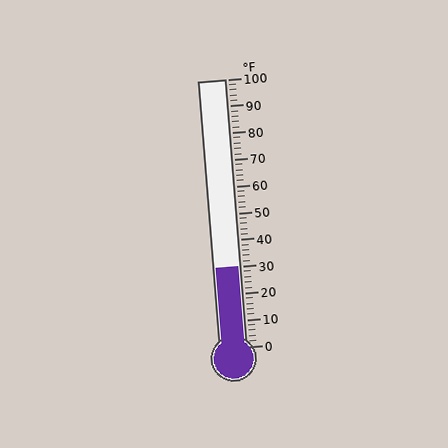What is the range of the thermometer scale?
The thermometer scale ranges from 0°F to 100°F.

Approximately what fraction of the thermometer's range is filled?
The thermometer is filled to approximately 30% of its range.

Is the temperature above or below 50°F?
The temperature is below 50°F.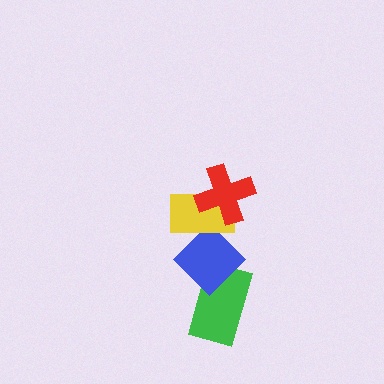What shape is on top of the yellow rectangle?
The red cross is on top of the yellow rectangle.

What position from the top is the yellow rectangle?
The yellow rectangle is 2nd from the top.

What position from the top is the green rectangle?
The green rectangle is 4th from the top.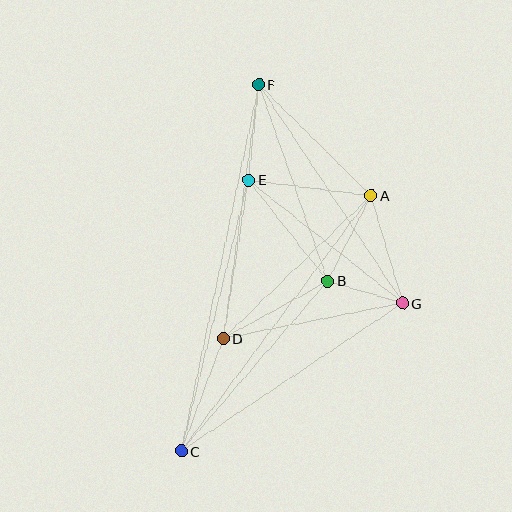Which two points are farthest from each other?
Points C and F are farthest from each other.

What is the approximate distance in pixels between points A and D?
The distance between A and D is approximately 206 pixels.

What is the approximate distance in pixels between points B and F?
The distance between B and F is approximately 208 pixels.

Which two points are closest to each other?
Points B and G are closest to each other.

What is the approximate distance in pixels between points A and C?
The distance between A and C is approximately 319 pixels.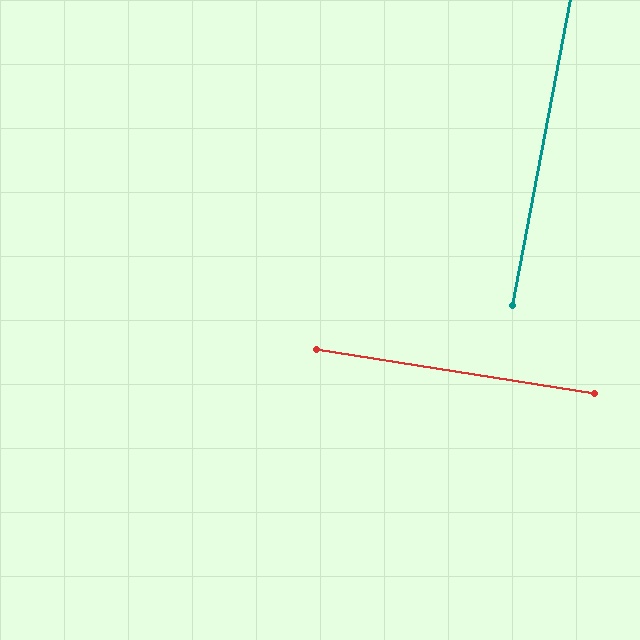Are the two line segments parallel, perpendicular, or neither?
Perpendicular — they meet at approximately 88°.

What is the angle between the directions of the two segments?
Approximately 88 degrees.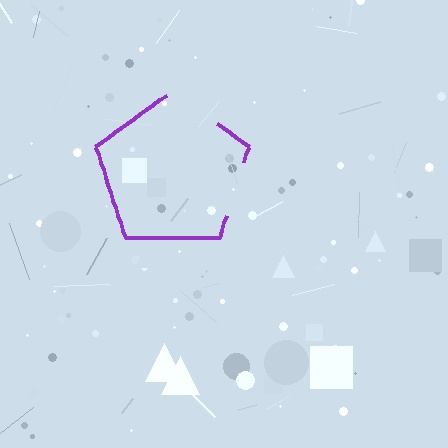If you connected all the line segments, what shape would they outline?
They would outline a pentagon.